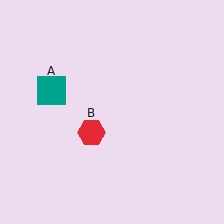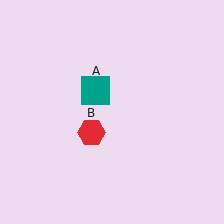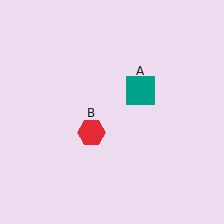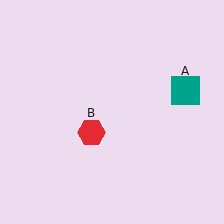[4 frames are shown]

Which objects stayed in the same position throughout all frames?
Red hexagon (object B) remained stationary.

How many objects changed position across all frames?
1 object changed position: teal square (object A).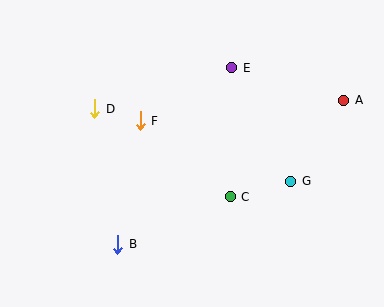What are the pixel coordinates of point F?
Point F is at (140, 121).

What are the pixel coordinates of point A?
Point A is at (344, 100).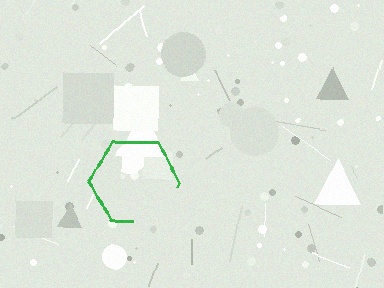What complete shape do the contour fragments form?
The contour fragments form a hexagon.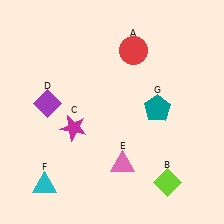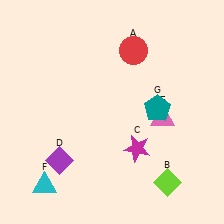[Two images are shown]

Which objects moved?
The objects that moved are: the magenta star (C), the purple diamond (D), the pink triangle (E).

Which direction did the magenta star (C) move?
The magenta star (C) moved right.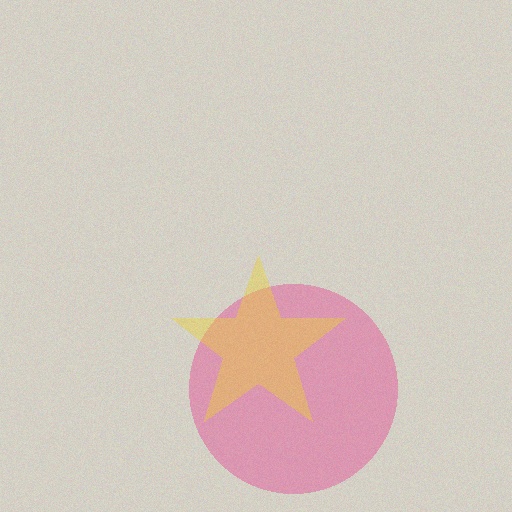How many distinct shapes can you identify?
There are 2 distinct shapes: a pink circle, a yellow star.